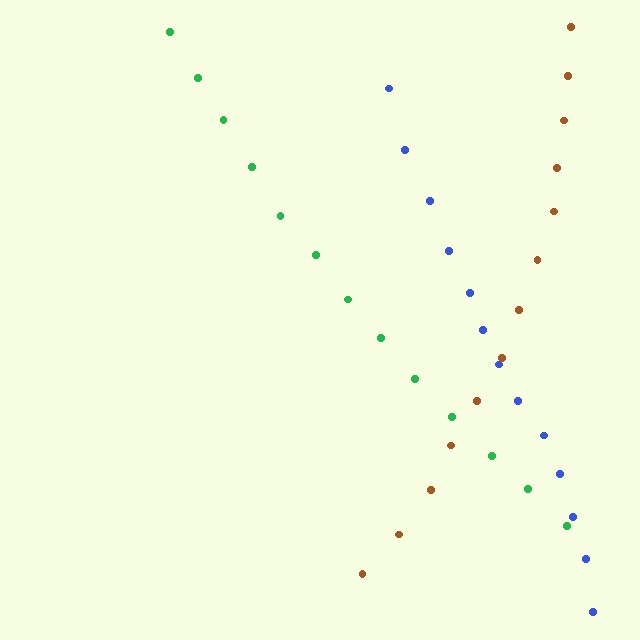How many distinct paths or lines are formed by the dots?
There are 3 distinct paths.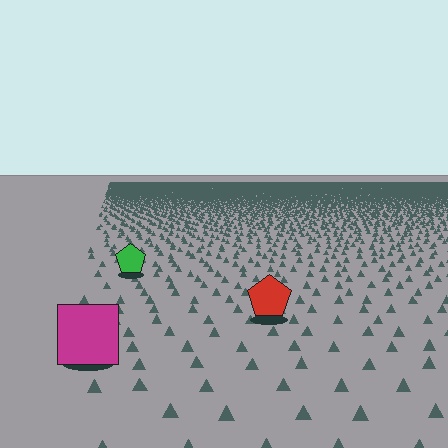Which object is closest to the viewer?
The magenta square is closest. The texture marks near it are larger and more spread out.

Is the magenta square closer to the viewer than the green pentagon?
Yes. The magenta square is closer — you can tell from the texture gradient: the ground texture is coarser near it.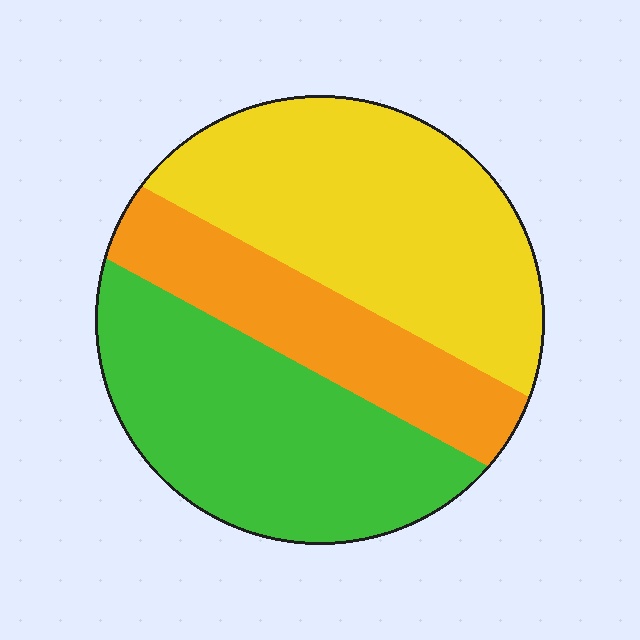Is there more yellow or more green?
Yellow.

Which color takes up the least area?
Orange, at roughly 25%.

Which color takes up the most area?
Yellow, at roughly 40%.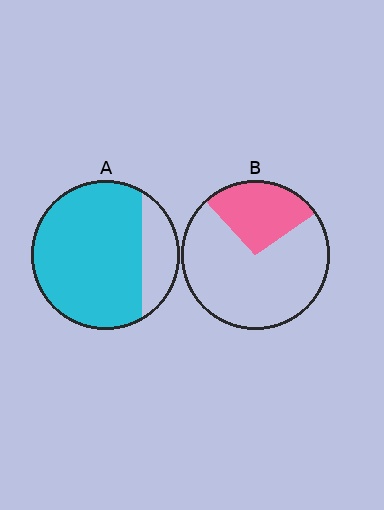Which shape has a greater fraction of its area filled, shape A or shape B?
Shape A.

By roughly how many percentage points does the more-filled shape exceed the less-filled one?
By roughly 50 percentage points (A over B).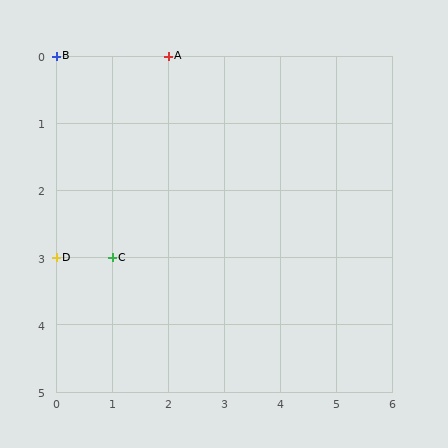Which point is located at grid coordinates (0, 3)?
Point D is at (0, 3).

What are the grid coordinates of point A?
Point A is at grid coordinates (2, 0).